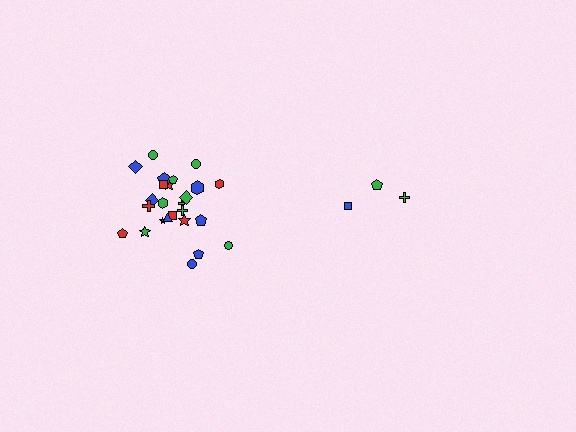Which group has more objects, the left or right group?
The left group.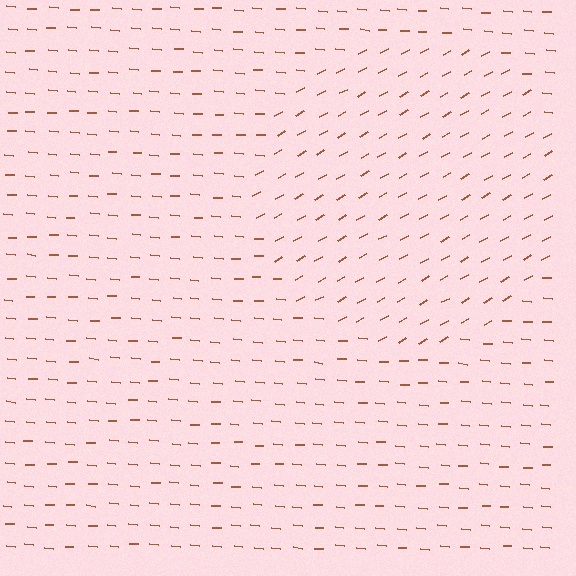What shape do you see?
I see a circle.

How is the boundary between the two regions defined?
The boundary is defined purely by a change in line orientation (approximately 33 degrees difference). All lines are the same color and thickness.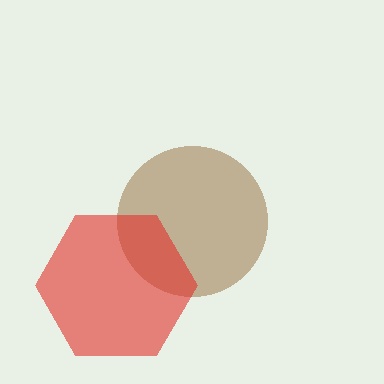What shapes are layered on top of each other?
The layered shapes are: a brown circle, a red hexagon.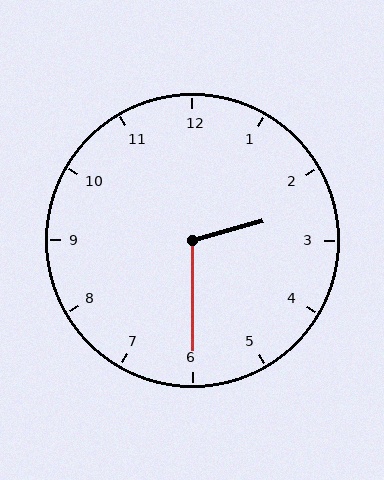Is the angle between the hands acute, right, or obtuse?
It is obtuse.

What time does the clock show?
2:30.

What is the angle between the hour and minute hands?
Approximately 105 degrees.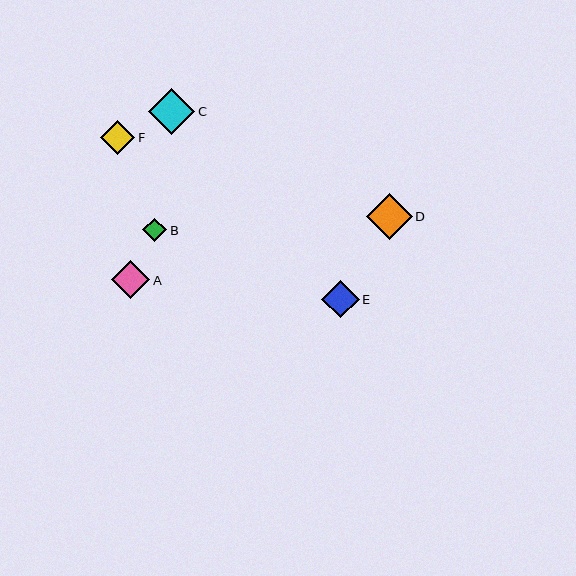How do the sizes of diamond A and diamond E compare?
Diamond A and diamond E are approximately the same size.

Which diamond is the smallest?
Diamond B is the smallest with a size of approximately 24 pixels.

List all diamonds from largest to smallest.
From largest to smallest: C, D, A, E, F, B.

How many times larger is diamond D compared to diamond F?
Diamond D is approximately 1.3 times the size of diamond F.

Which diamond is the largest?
Diamond C is the largest with a size of approximately 47 pixels.